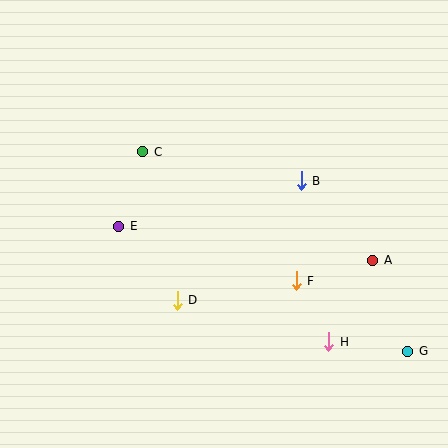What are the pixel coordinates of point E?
Point E is at (119, 226).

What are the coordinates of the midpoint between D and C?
The midpoint between D and C is at (160, 226).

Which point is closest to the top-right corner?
Point B is closest to the top-right corner.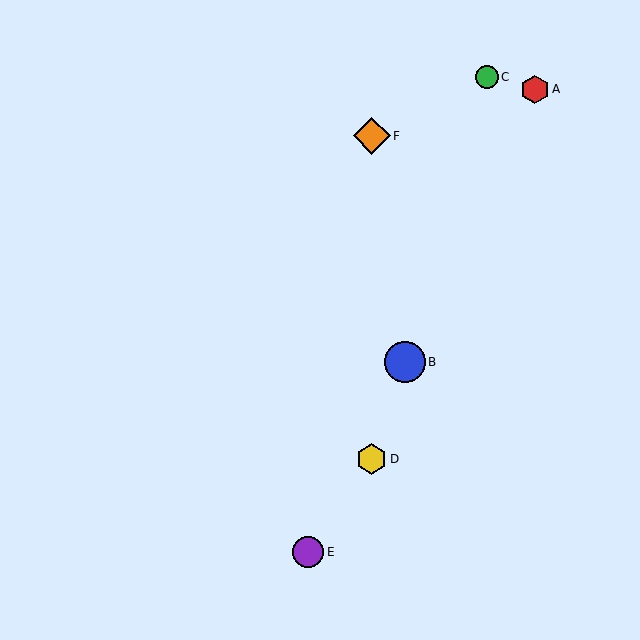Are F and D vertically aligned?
Yes, both are at x≈372.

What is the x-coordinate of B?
Object B is at x≈405.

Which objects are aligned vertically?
Objects D, F are aligned vertically.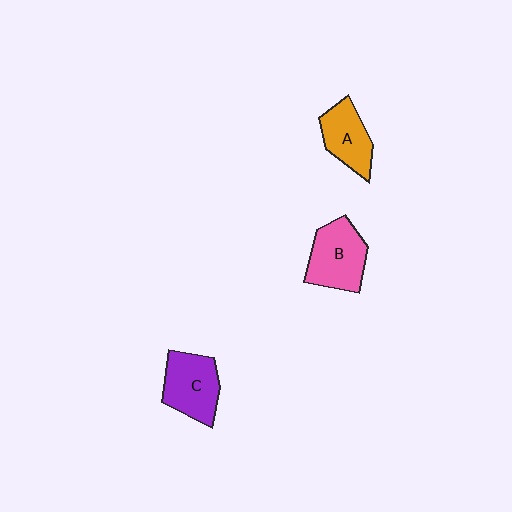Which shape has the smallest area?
Shape A (orange).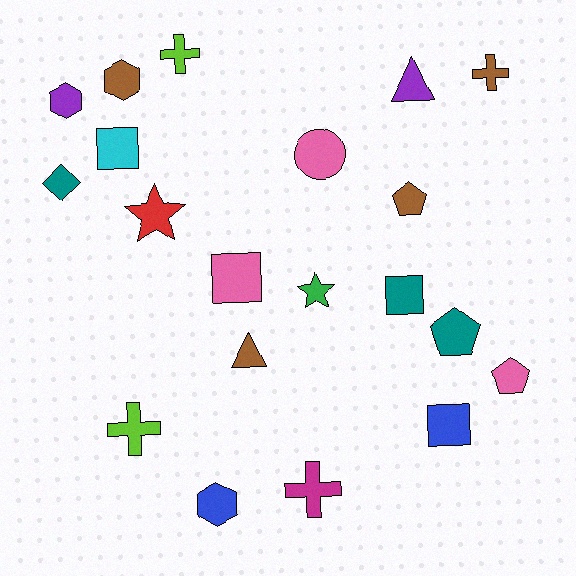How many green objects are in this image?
There is 1 green object.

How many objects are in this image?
There are 20 objects.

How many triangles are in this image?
There are 2 triangles.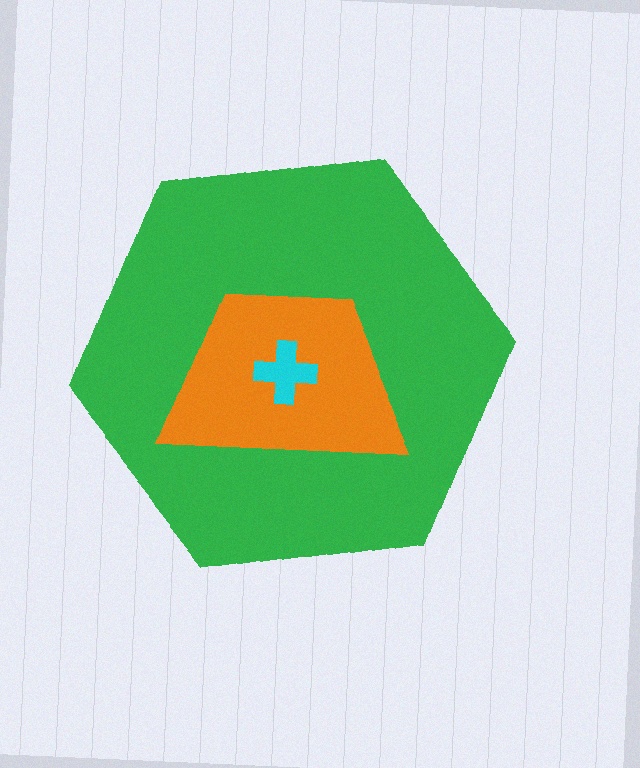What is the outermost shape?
The green hexagon.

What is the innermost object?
The cyan cross.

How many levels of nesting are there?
3.